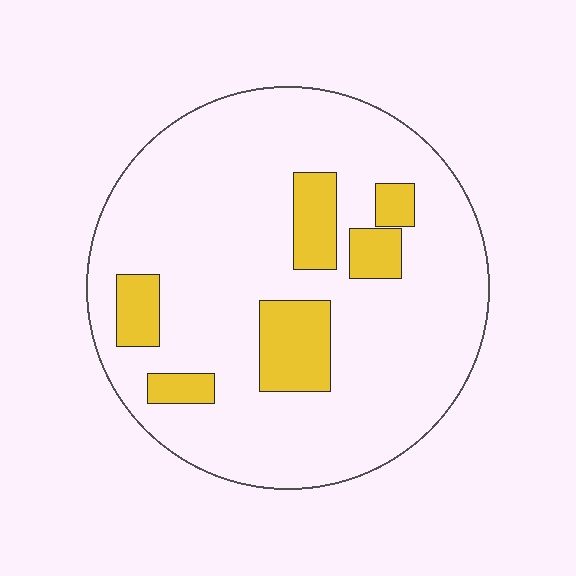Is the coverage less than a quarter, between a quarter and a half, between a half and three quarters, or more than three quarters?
Less than a quarter.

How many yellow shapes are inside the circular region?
6.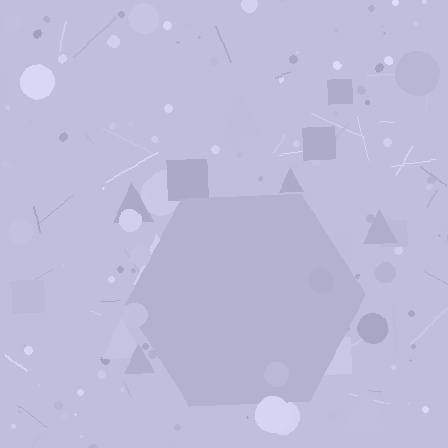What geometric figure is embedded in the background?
A hexagon is embedded in the background.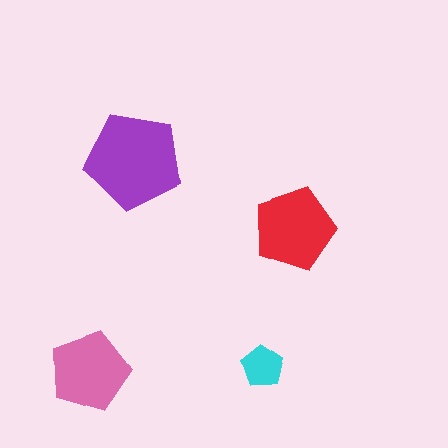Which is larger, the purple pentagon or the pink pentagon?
The purple one.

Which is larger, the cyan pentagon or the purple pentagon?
The purple one.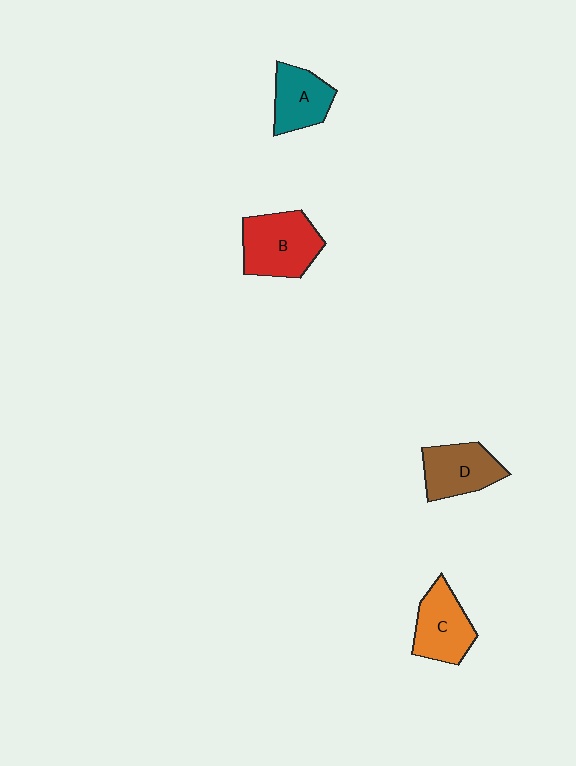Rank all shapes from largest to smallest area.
From largest to smallest: B (red), C (orange), D (brown), A (teal).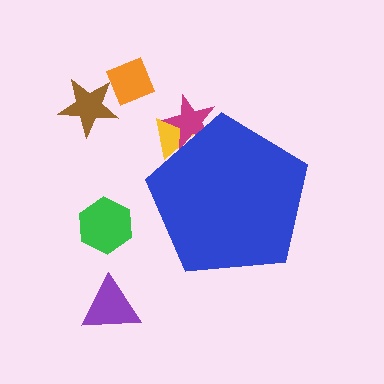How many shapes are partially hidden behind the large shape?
2 shapes are partially hidden.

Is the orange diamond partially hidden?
No, the orange diamond is fully visible.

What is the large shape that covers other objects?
A blue pentagon.